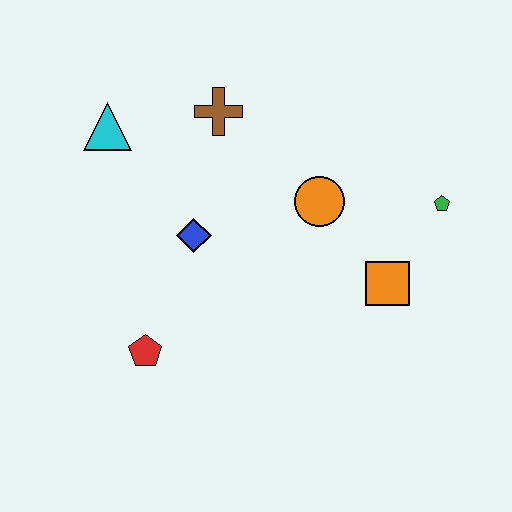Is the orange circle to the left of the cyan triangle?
No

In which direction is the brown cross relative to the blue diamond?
The brown cross is above the blue diamond.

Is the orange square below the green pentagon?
Yes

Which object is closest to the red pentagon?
The blue diamond is closest to the red pentagon.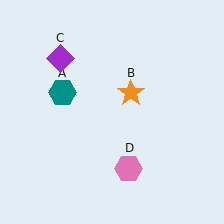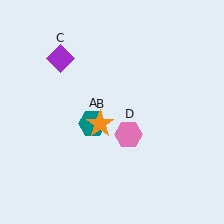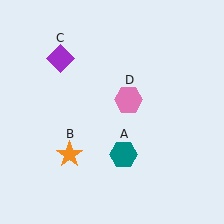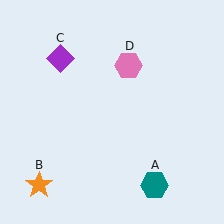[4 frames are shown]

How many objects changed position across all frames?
3 objects changed position: teal hexagon (object A), orange star (object B), pink hexagon (object D).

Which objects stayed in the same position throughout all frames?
Purple diamond (object C) remained stationary.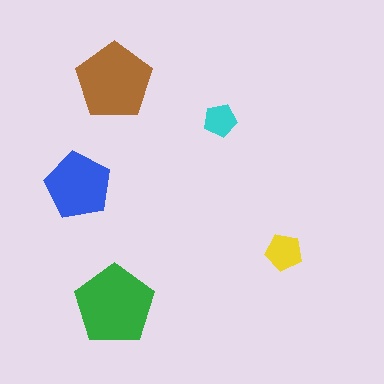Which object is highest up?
The brown pentagon is topmost.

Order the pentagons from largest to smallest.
the green one, the brown one, the blue one, the yellow one, the cyan one.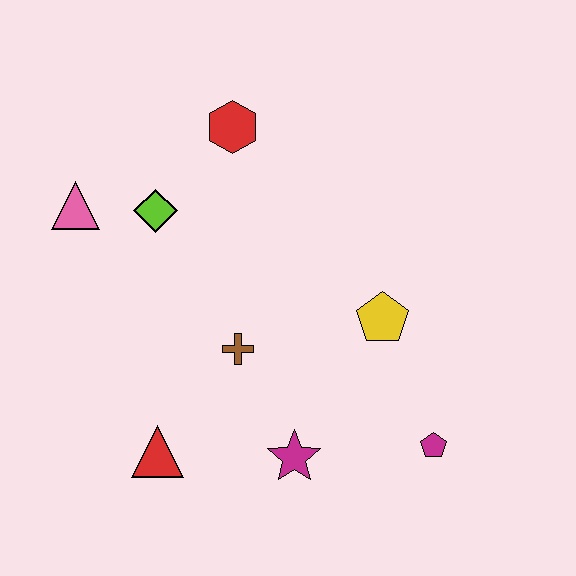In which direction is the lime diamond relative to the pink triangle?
The lime diamond is to the right of the pink triangle.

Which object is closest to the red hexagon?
The lime diamond is closest to the red hexagon.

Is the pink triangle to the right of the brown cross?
No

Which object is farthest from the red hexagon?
The magenta pentagon is farthest from the red hexagon.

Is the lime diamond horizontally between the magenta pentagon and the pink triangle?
Yes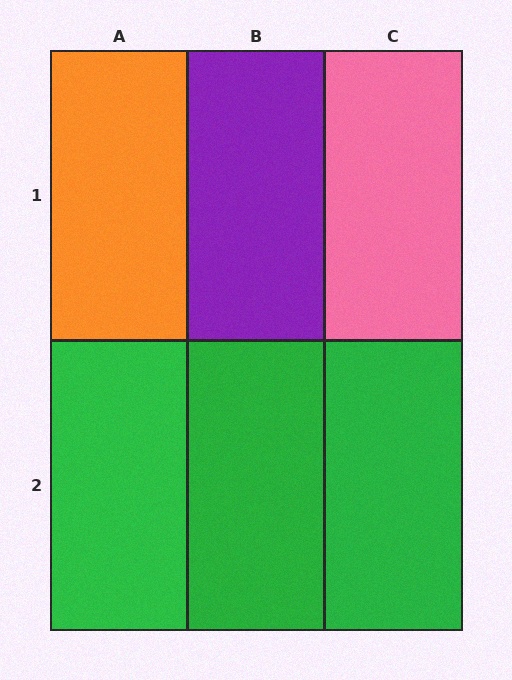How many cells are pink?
1 cell is pink.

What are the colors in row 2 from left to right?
Green, green, green.